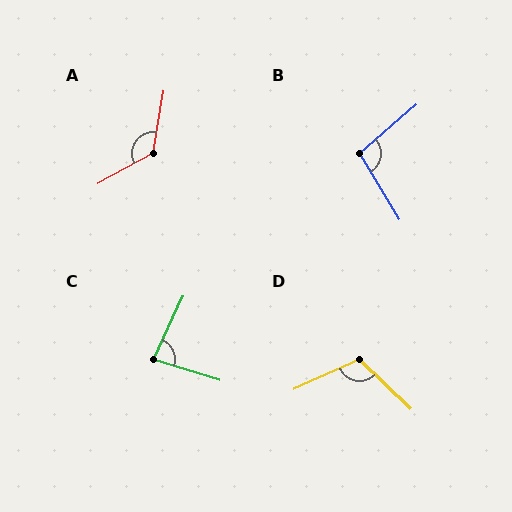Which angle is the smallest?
C, at approximately 82 degrees.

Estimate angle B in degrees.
Approximately 99 degrees.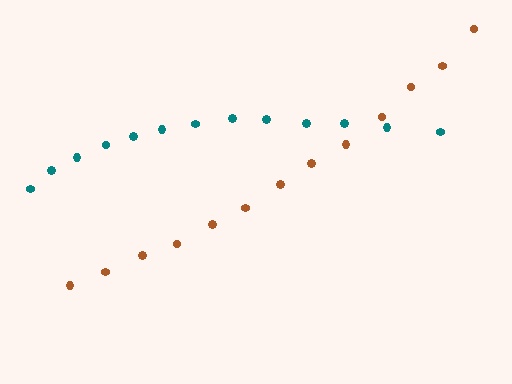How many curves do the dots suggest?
There are 2 distinct paths.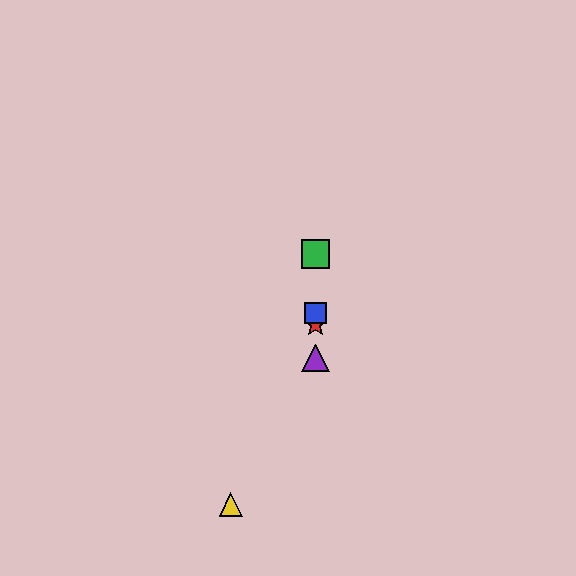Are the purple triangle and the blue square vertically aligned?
Yes, both are at x≈315.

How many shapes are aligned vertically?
4 shapes (the red star, the blue square, the green square, the purple triangle) are aligned vertically.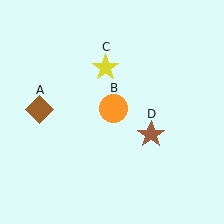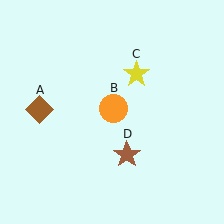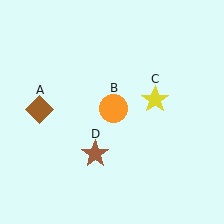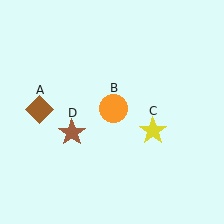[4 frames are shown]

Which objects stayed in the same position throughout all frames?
Brown diamond (object A) and orange circle (object B) remained stationary.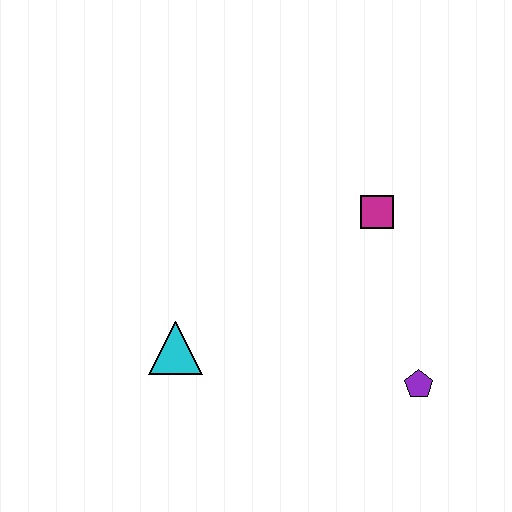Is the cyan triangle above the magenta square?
No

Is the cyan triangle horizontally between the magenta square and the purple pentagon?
No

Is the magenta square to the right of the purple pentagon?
No